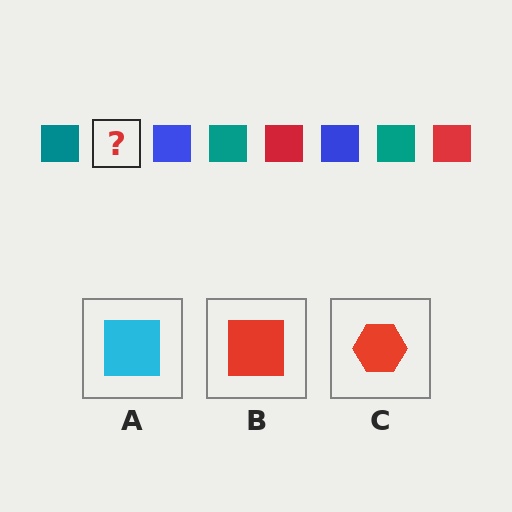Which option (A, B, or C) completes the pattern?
B.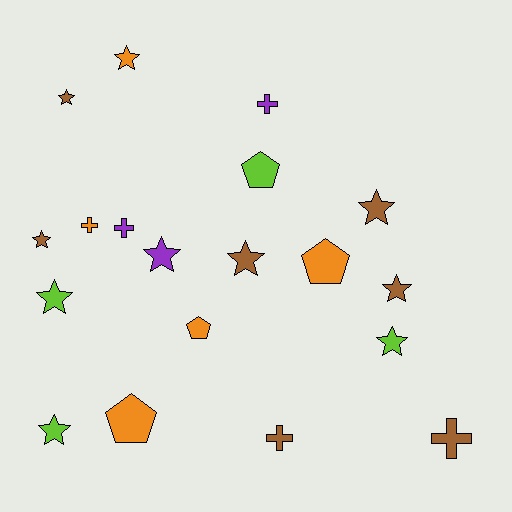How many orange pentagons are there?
There are 3 orange pentagons.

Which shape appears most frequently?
Star, with 10 objects.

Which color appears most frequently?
Brown, with 7 objects.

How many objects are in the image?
There are 19 objects.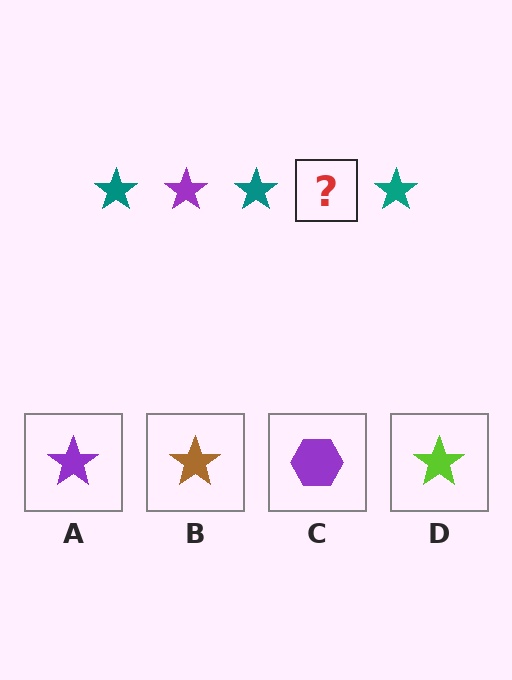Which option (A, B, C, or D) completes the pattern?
A.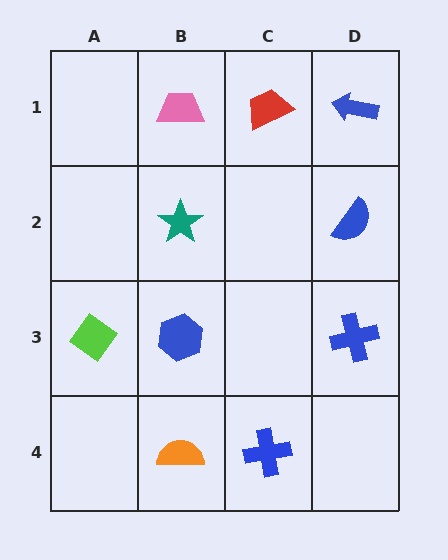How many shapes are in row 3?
3 shapes.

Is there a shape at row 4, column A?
No, that cell is empty.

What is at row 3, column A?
A lime diamond.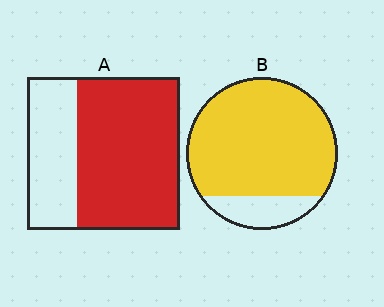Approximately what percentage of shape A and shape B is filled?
A is approximately 65% and B is approximately 85%.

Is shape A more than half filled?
Yes.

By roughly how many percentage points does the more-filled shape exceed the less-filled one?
By roughly 15 percentage points (B over A).